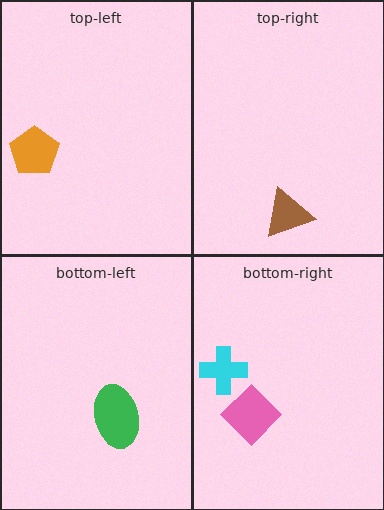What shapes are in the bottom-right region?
The cyan cross, the pink diamond.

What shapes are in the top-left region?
The orange pentagon.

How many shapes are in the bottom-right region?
2.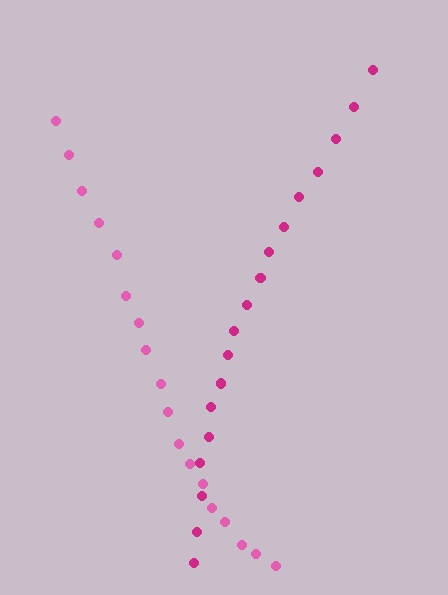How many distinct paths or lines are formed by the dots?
There are 2 distinct paths.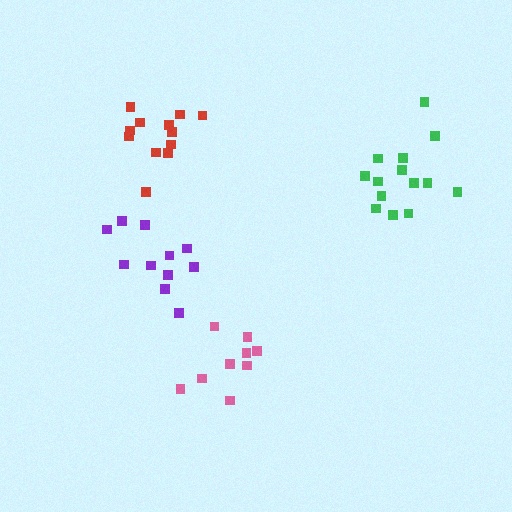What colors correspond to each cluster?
The clusters are colored: purple, red, green, pink.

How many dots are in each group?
Group 1: 11 dots, Group 2: 12 dots, Group 3: 14 dots, Group 4: 9 dots (46 total).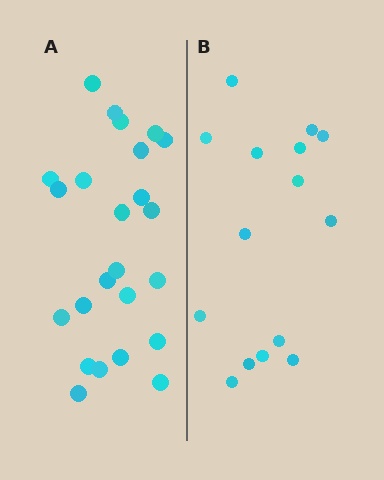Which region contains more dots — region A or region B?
Region A (the left region) has more dots.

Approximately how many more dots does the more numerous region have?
Region A has roughly 8 or so more dots than region B.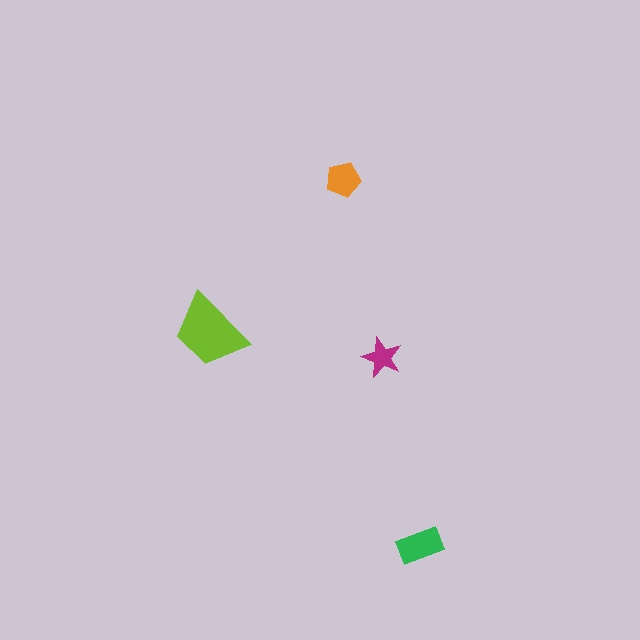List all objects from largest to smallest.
The lime trapezoid, the green rectangle, the orange pentagon, the magenta star.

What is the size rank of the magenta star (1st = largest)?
4th.